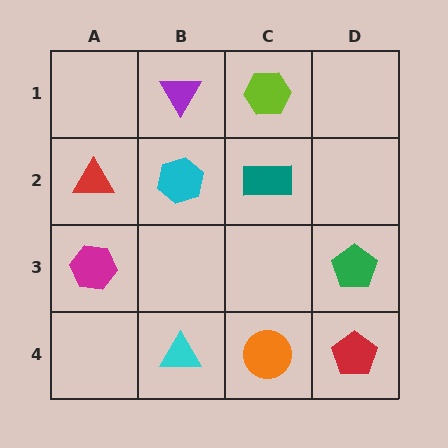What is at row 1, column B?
A purple triangle.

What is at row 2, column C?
A teal rectangle.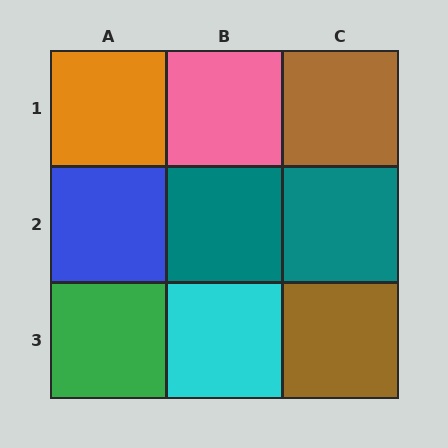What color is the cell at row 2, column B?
Teal.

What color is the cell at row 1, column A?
Orange.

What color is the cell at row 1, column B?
Pink.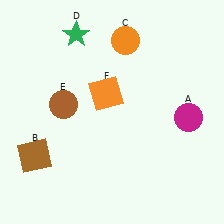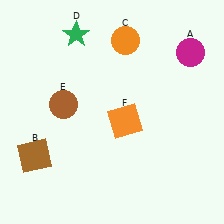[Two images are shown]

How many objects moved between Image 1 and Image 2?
2 objects moved between the two images.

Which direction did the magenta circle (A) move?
The magenta circle (A) moved up.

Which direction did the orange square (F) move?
The orange square (F) moved down.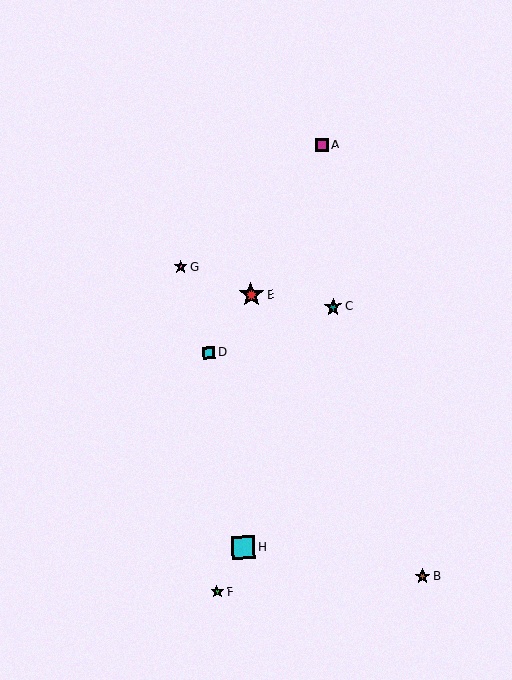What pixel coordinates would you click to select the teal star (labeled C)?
Click at (333, 307) to select the teal star C.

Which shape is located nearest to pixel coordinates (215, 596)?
The green star (labeled F) at (217, 592) is nearest to that location.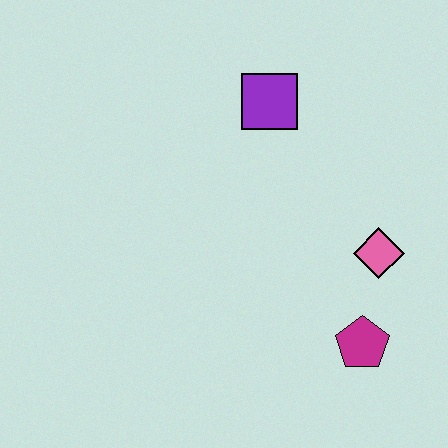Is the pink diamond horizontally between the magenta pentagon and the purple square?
No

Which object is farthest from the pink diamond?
The purple square is farthest from the pink diamond.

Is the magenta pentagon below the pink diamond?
Yes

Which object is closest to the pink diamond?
The magenta pentagon is closest to the pink diamond.